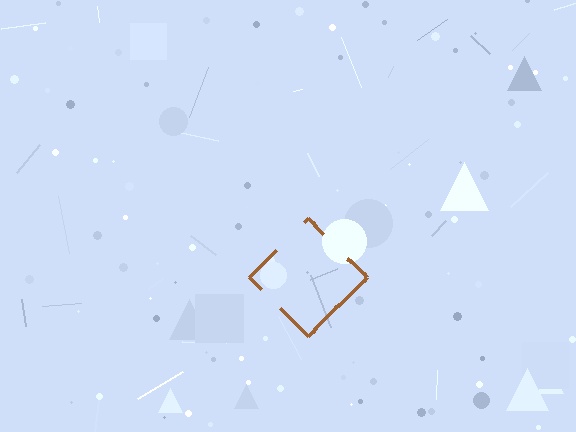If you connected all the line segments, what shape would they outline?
They would outline a diamond.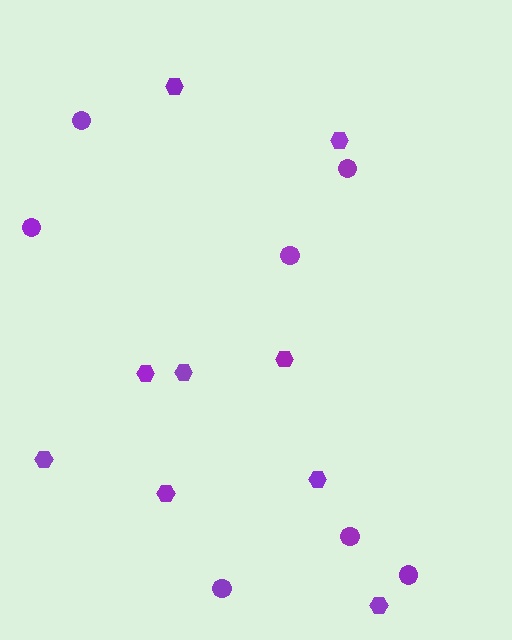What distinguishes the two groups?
There are 2 groups: one group of hexagons (9) and one group of circles (7).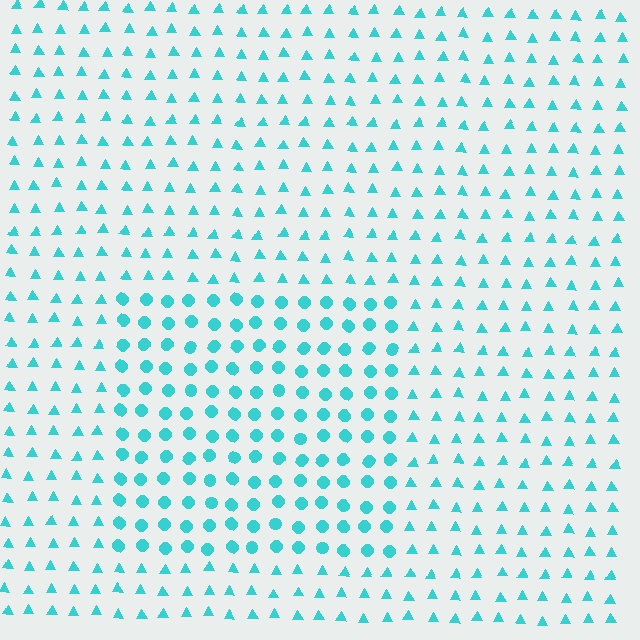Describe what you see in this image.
The image is filled with small cyan elements arranged in a uniform grid. A rectangle-shaped region contains circles, while the surrounding area contains triangles. The boundary is defined purely by the change in element shape.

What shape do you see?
I see a rectangle.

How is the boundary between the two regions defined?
The boundary is defined by a change in element shape: circles inside vs. triangles outside. All elements share the same color and spacing.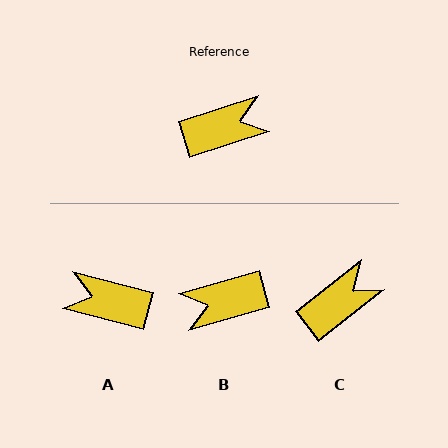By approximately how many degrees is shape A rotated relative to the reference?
Approximately 148 degrees counter-clockwise.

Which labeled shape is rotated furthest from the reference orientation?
B, about 178 degrees away.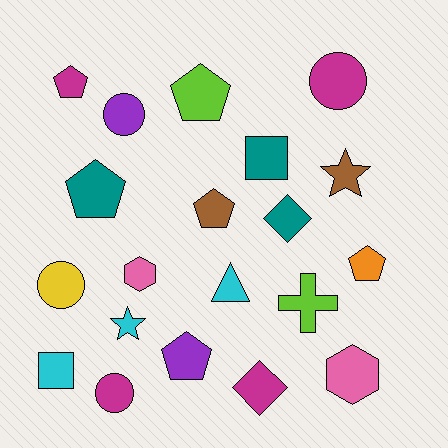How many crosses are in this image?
There is 1 cross.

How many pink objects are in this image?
There are 2 pink objects.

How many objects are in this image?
There are 20 objects.